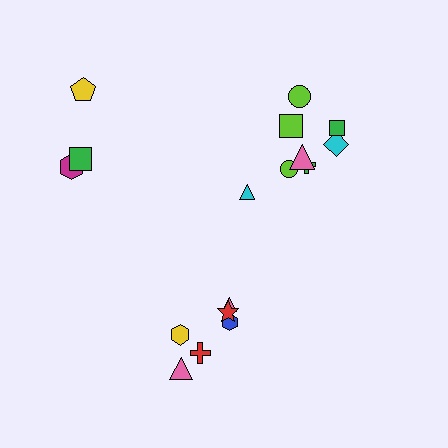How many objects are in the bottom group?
There are 6 objects.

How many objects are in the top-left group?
There are 3 objects.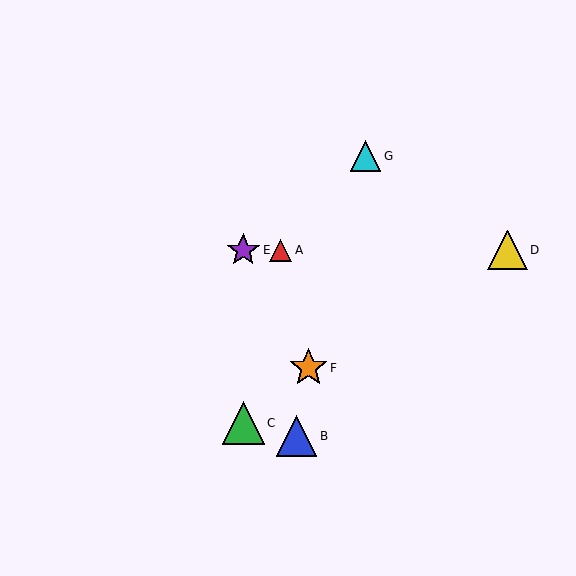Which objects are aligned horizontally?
Objects A, D, E are aligned horizontally.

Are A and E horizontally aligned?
Yes, both are at y≈250.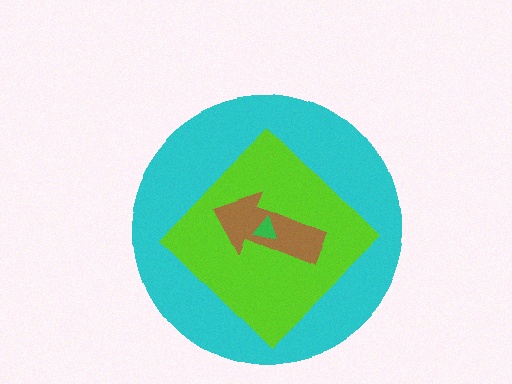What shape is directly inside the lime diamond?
The brown arrow.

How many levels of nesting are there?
4.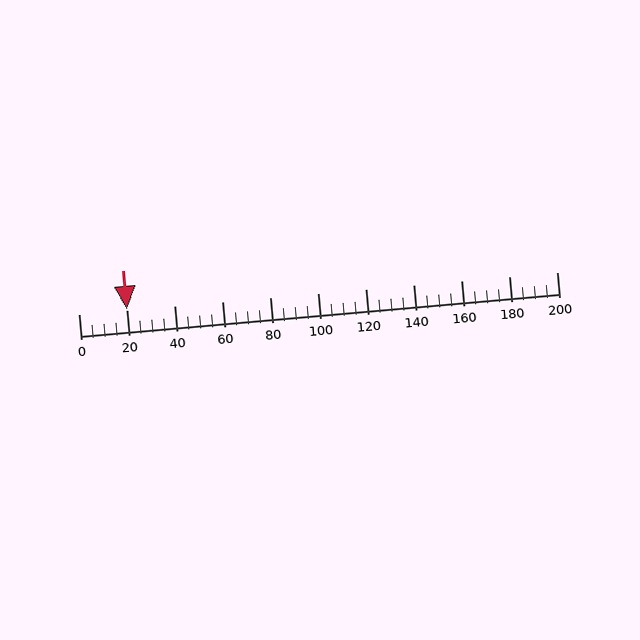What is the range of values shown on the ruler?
The ruler shows values from 0 to 200.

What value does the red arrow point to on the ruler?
The red arrow points to approximately 20.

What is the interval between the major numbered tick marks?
The major tick marks are spaced 20 units apart.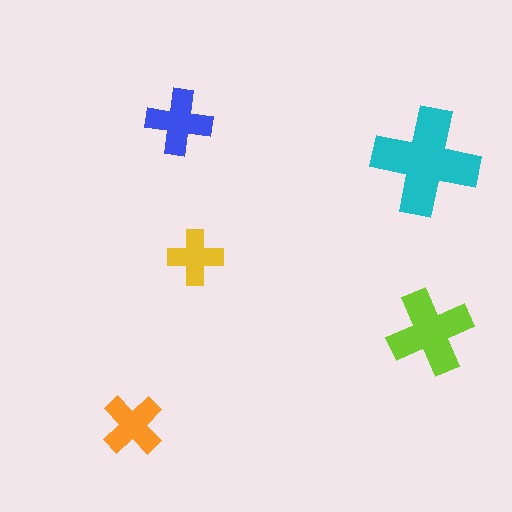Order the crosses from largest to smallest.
the cyan one, the lime one, the blue one, the orange one, the yellow one.